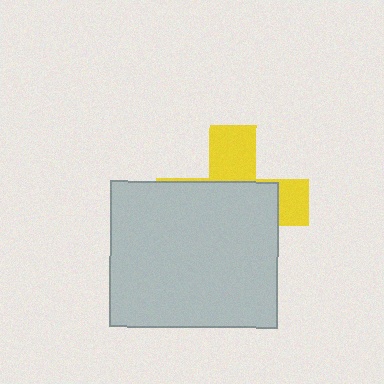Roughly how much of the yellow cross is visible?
A small part of it is visible (roughly 36%).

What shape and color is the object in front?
The object in front is a light gray rectangle.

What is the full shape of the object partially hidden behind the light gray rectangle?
The partially hidden object is a yellow cross.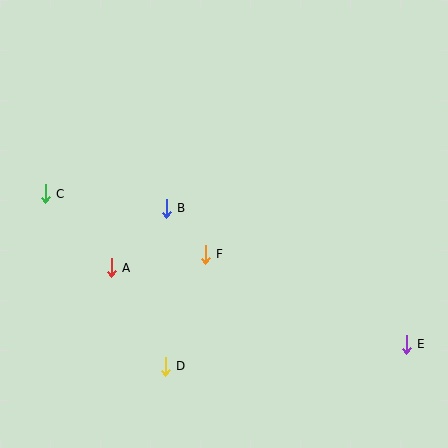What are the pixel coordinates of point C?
Point C is at (45, 194).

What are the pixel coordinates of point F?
Point F is at (205, 254).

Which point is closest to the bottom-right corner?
Point E is closest to the bottom-right corner.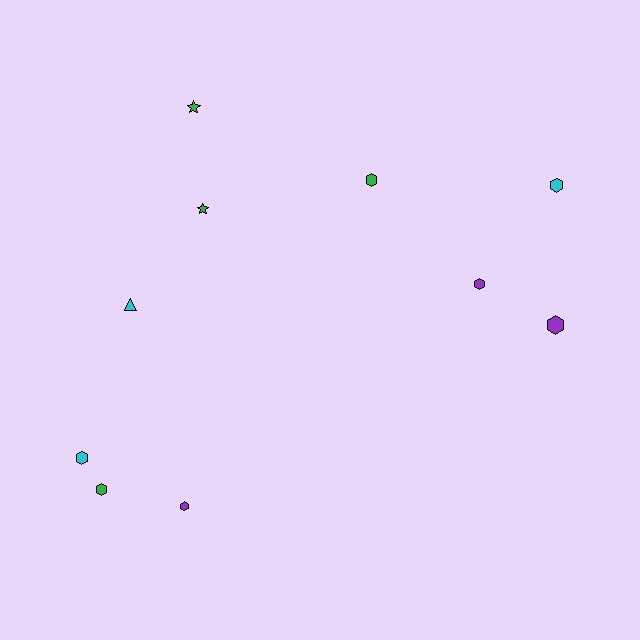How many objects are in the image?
There are 10 objects.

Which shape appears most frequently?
Hexagon, with 7 objects.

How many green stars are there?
There are 2 green stars.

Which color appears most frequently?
Green, with 4 objects.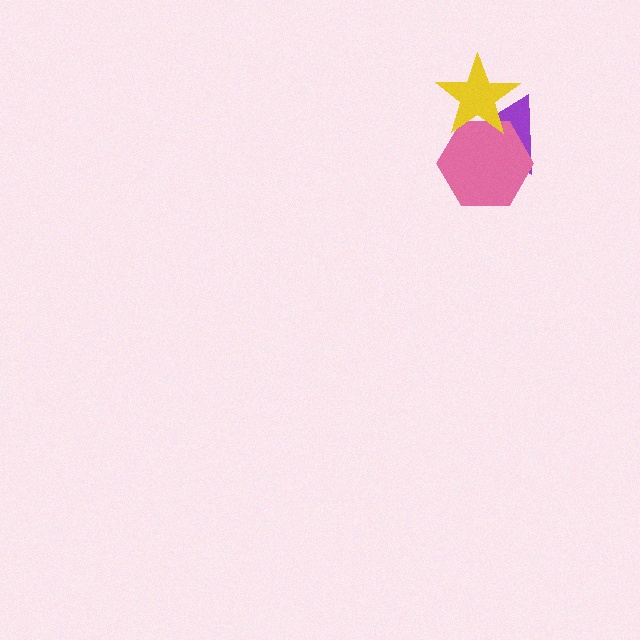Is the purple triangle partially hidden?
Yes, it is partially covered by another shape.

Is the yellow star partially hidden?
No, no other shape covers it.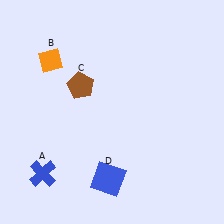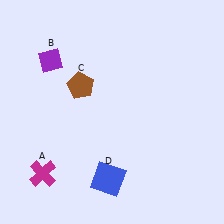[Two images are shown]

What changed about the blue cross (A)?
In Image 1, A is blue. In Image 2, it changed to magenta.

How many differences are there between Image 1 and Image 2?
There are 2 differences between the two images.